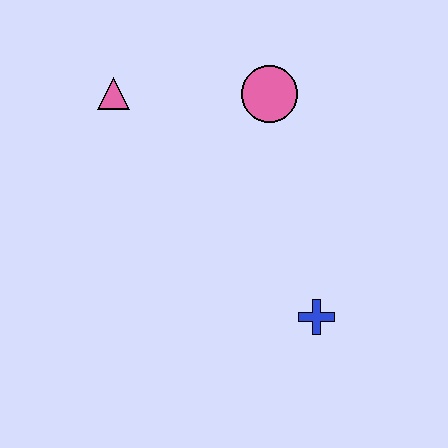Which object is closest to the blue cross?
The pink circle is closest to the blue cross.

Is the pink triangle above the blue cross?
Yes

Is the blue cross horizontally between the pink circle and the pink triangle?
No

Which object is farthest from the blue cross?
The pink triangle is farthest from the blue cross.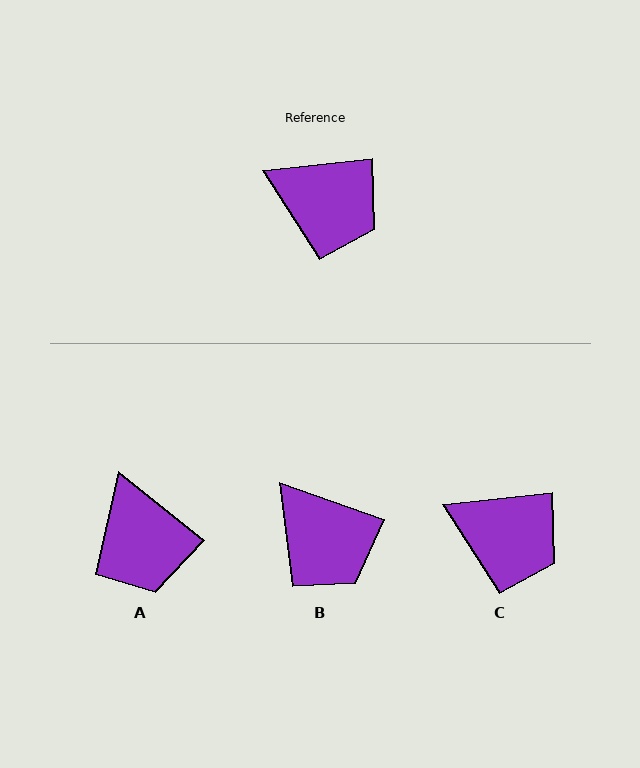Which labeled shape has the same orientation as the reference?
C.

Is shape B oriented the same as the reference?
No, it is off by about 26 degrees.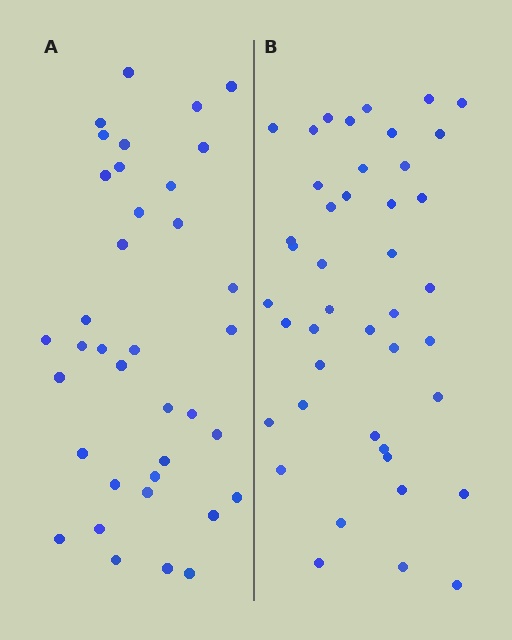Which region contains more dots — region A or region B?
Region B (the right region) has more dots.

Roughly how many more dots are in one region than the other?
Region B has about 6 more dots than region A.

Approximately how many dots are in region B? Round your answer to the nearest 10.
About 40 dots. (The exact count is 43, which rounds to 40.)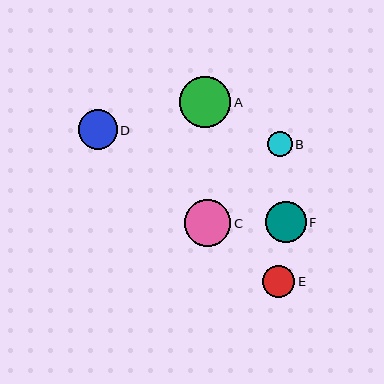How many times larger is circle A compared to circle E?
Circle A is approximately 1.6 times the size of circle E.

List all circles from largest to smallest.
From largest to smallest: A, C, F, D, E, B.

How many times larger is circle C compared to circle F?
Circle C is approximately 1.1 times the size of circle F.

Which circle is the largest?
Circle A is the largest with a size of approximately 51 pixels.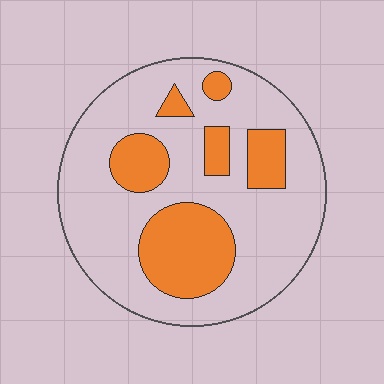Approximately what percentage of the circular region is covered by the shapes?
Approximately 25%.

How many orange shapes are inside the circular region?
6.